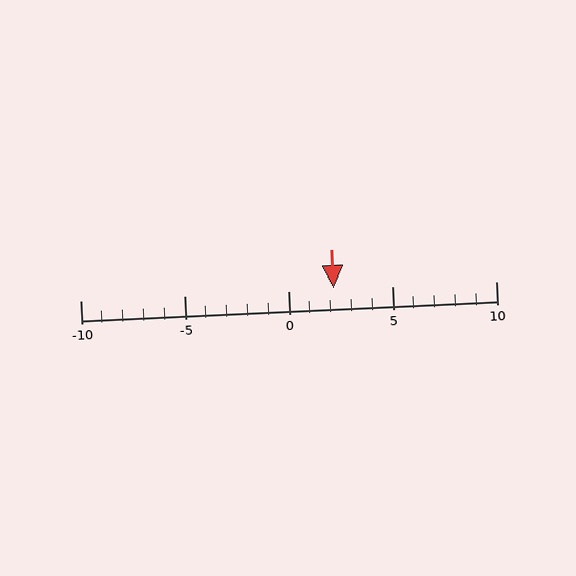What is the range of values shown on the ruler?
The ruler shows values from -10 to 10.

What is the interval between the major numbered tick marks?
The major tick marks are spaced 5 units apart.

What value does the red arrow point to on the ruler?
The red arrow points to approximately 2.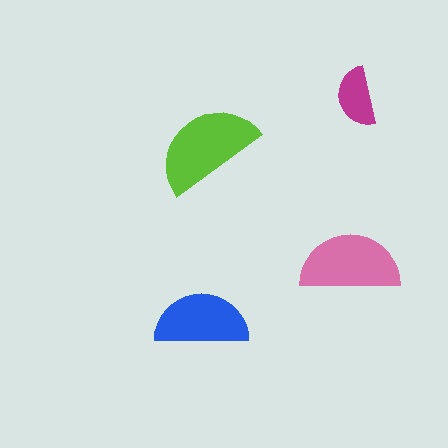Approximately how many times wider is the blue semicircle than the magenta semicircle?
About 1.5 times wider.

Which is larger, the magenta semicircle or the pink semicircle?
The pink one.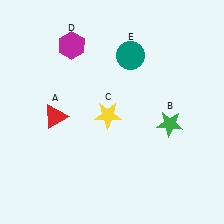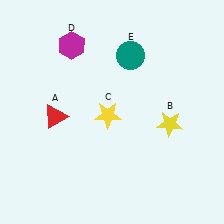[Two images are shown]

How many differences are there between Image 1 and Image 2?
There is 1 difference between the two images.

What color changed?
The star (B) changed from green in Image 1 to yellow in Image 2.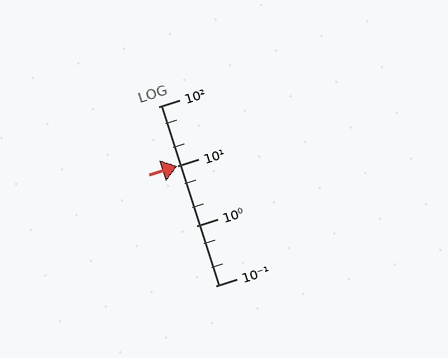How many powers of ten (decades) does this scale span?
The scale spans 3 decades, from 0.1 to 100.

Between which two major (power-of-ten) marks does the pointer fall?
The pointer is between 10 and 100.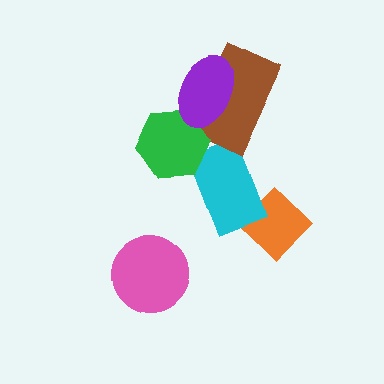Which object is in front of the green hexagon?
The purple ellipse is in front of the green hexagon.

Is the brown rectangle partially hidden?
Yes, it is partially covered by another shape.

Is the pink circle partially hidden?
No, no other shape covers it.